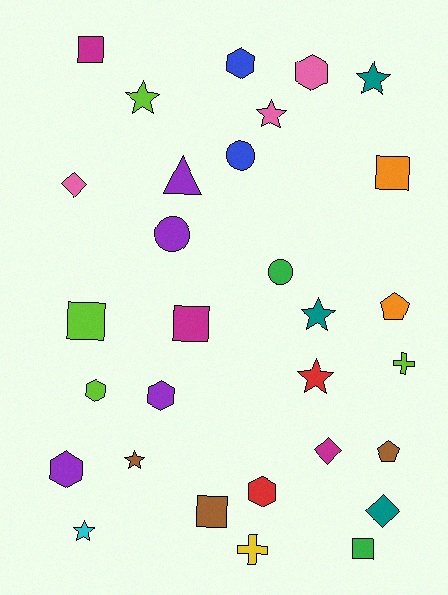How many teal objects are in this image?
There are 3 teal objects.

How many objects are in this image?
There are 30 objects.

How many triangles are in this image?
There is 1 triangle.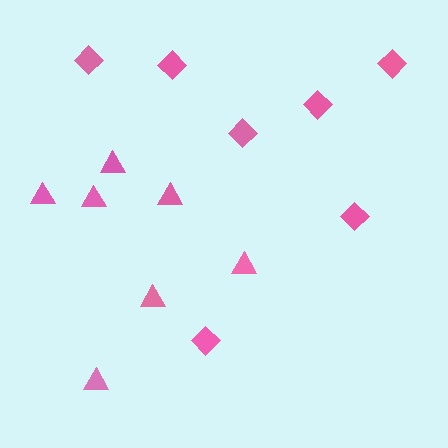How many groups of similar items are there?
There are 2 groups: one group of triangles (7) and one group of diamonds (7).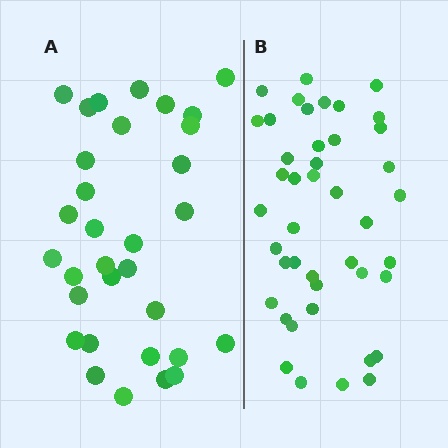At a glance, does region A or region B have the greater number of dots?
Region B (the right region) has more dots.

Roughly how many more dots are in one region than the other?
Region B has roughly 12 or so more dots than region A.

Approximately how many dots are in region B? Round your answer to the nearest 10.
About 40 dots. (The exact count is 43, which rounds to 40.)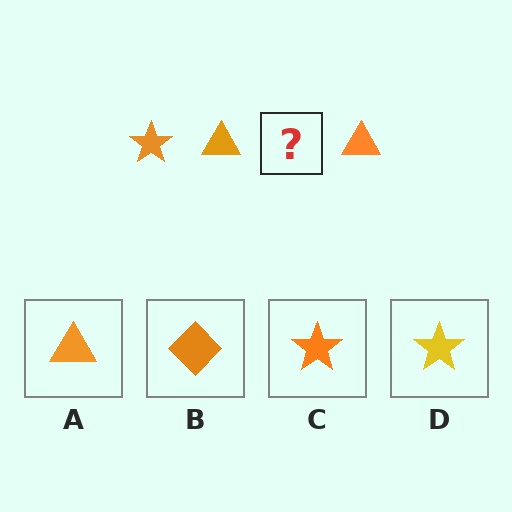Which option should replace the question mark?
Option C.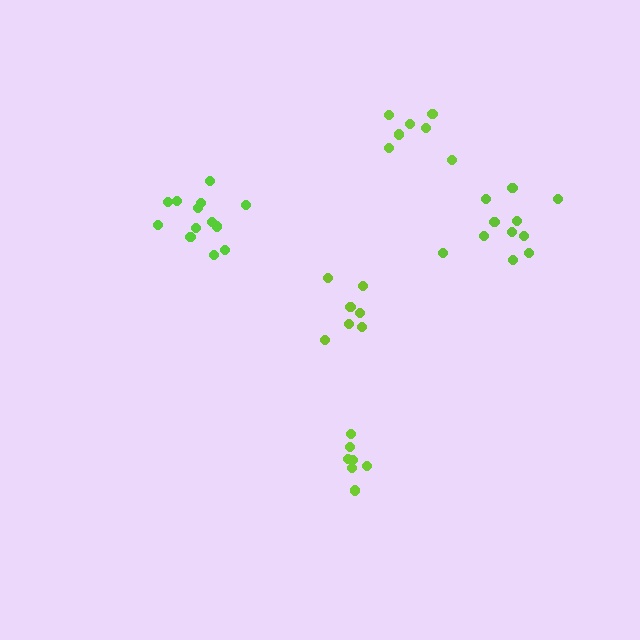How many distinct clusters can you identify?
There are 5 distinct clusters.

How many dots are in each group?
Group 1: 13 dots, Group 2: 7 dots, Group 3: 7 dots, Group 4: 11 dots, Group 5: 7 dots (45 total).